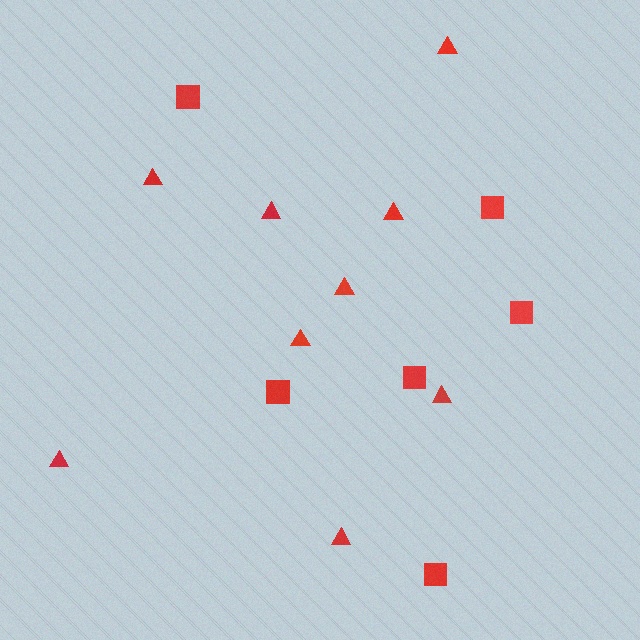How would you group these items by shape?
There are 2 groups: one group of squares (6) and one group of triangles (9).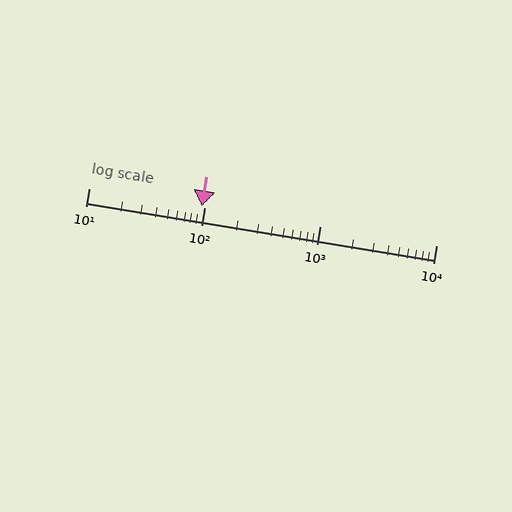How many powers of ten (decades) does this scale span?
The scale spans 3 decades, from 10 to 10000.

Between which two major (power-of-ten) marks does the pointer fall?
The pointer is between 10 and 100.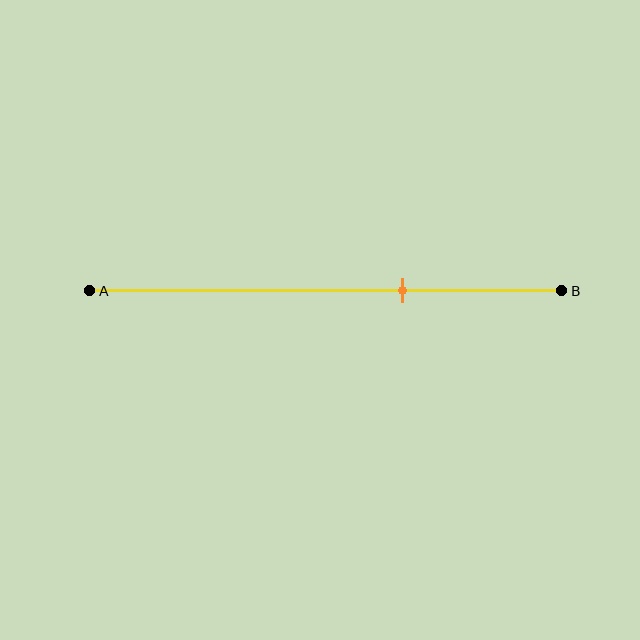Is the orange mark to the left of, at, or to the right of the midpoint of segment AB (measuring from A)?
The orange mark is to the right of the midpoint of segment AB.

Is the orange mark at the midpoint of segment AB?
No, the mark is at about 65% from A, not at the 50% midpoint.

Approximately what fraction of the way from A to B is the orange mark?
The orange mark is approximately 65% of the way from A to B.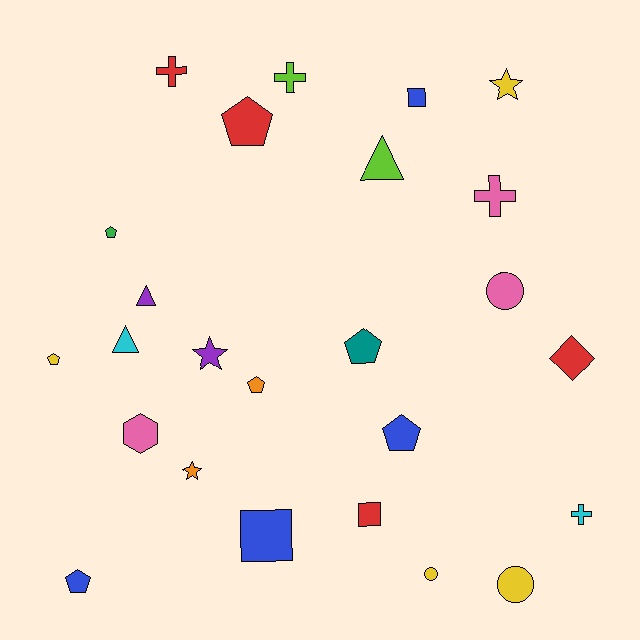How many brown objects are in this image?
There are no brown objects.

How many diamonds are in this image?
There is 1 diamond.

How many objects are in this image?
There are 25 objects.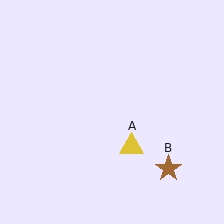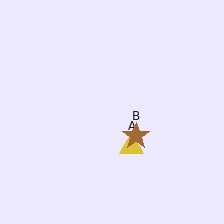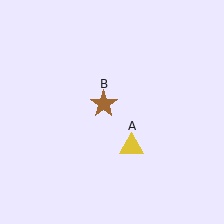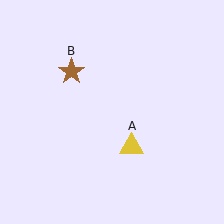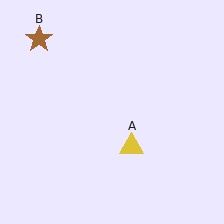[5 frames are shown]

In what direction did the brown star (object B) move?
The brown star (object B) moved up and to the left.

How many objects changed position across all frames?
1 object changed position: brown star (object B).